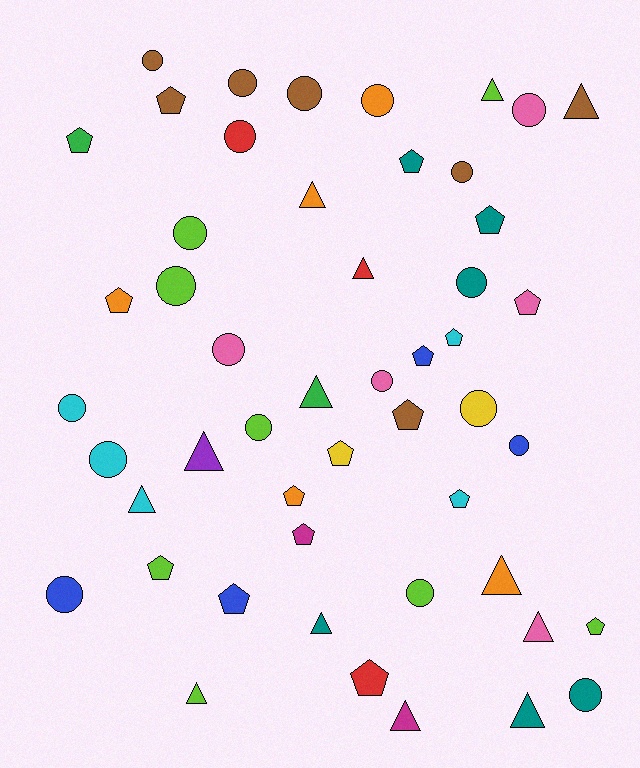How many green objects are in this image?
There are 2 green objects.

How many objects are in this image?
There are 50 objects.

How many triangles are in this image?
There are 13 triangles.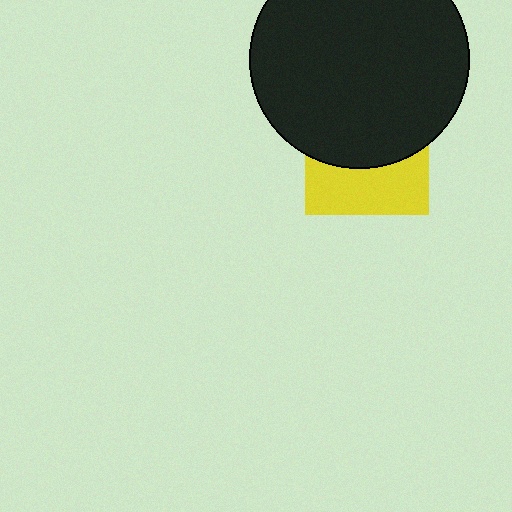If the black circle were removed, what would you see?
You would see the complete yellow square.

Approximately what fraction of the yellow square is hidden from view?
Roughly 57% of the yellow square is hidden behind the black circle.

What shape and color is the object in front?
The object in front is a black circle.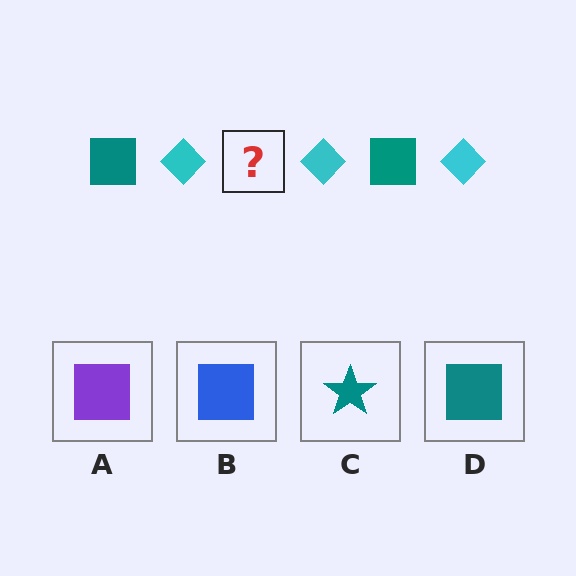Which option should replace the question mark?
Option D.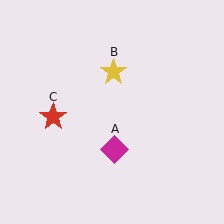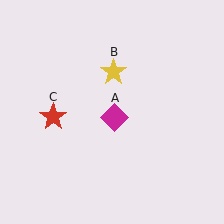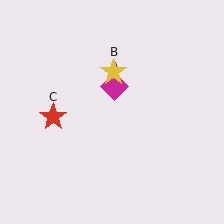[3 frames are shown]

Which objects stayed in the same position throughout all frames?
Yellow star (object B) and red star (object C) remained stationary.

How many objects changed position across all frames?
1 object changed position: magenta diamond (object A).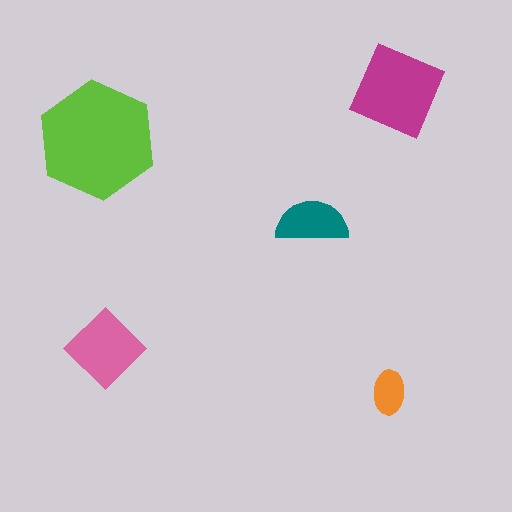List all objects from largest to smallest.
The lime hexagon, the magenta square, the pink diamond, the teal semicircle, the orange ellipse.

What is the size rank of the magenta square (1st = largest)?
2nd.